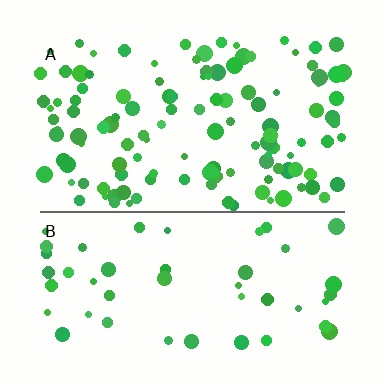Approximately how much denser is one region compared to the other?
Approximately 2.6× — region A over region B.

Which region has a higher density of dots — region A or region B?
A (the top).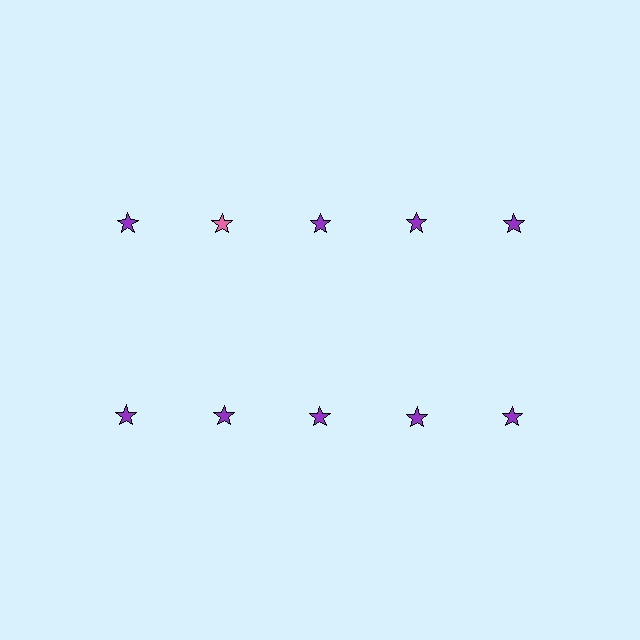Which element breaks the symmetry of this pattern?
The pink star in the top row, second from left column breaks the symmetry. All other shapes are purple stars.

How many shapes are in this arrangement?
There are 10 shapes arranged in a grid pattern.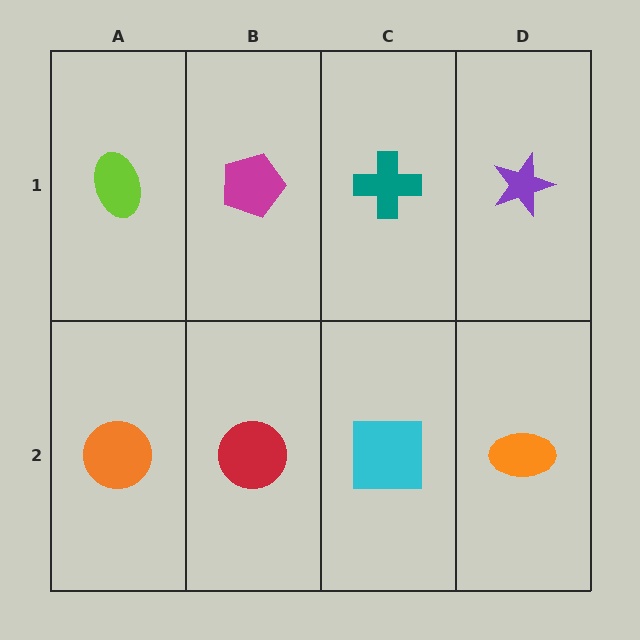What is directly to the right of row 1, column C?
A purple star.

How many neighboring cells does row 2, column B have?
3.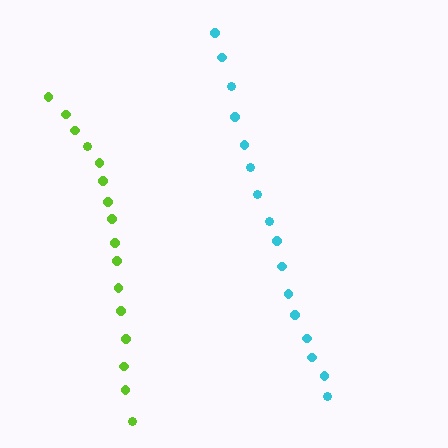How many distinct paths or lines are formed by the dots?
There are 2 distinct paths.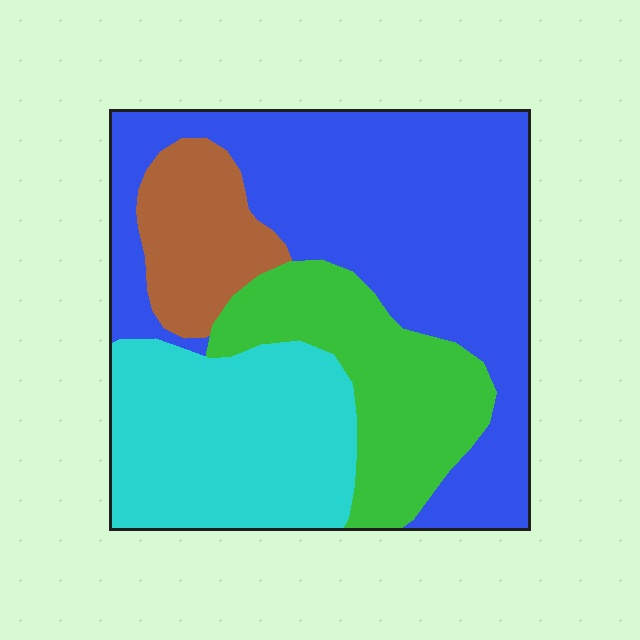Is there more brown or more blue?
Blue.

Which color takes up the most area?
Blue, at roughly 45%.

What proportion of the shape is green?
Green covers roughly 20% of the shape.